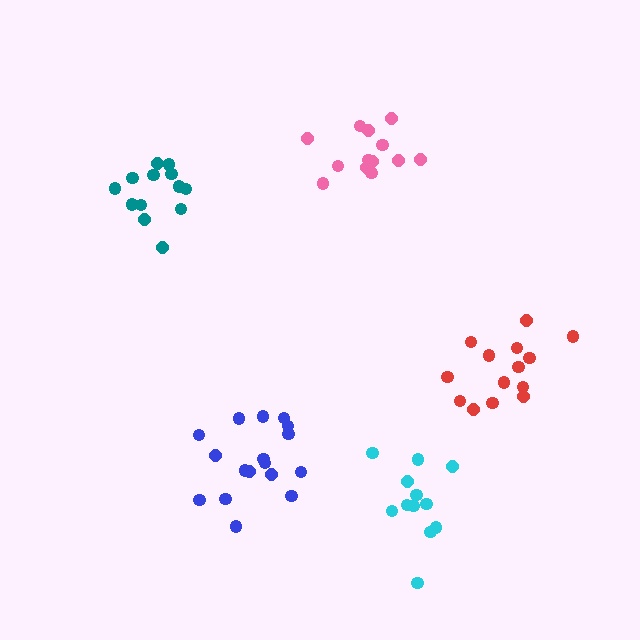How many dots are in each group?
Group 1: 13 dots, Group 2: 13 dots, Group 3: 17 dots, Group 4: 14 dots, Group 5: 12 dots (69 total).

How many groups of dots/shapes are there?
There are 5 groups.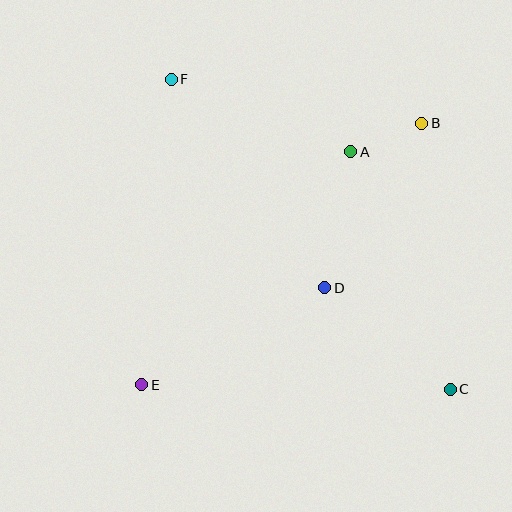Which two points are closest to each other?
Points A and B are closest to each other.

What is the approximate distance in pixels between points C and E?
The distance between C and E is approximately 308 pixels.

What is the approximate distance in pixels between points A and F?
The distance between A and F is approximately 193 pixels.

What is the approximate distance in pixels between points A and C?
The distance between A and C is approximately 257 pixels.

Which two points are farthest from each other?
Points C and F are farthest from each other.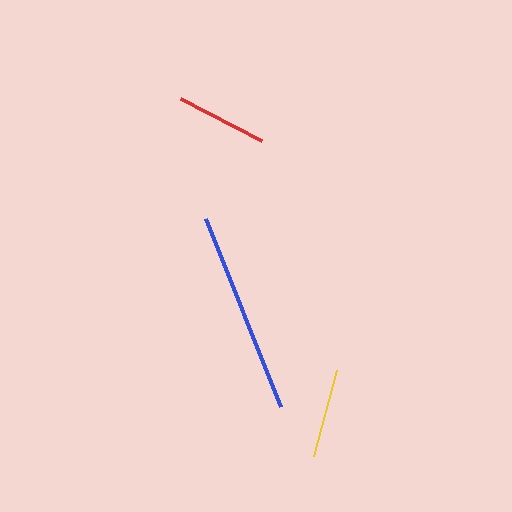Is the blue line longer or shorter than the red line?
The blue line is longer than the red line.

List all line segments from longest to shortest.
From longest to shortest: blue, red, yellow.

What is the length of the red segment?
The red segment is approximately 91 pixels long.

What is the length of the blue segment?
The blue segment is approximately 202 pixels long.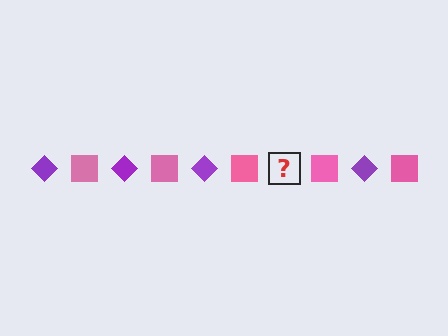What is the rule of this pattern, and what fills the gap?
The rule is that the pattern alternates between purple diamond and pink square. The gap should be filled with a purple diamond.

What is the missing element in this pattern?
The missing element is a purple diamond.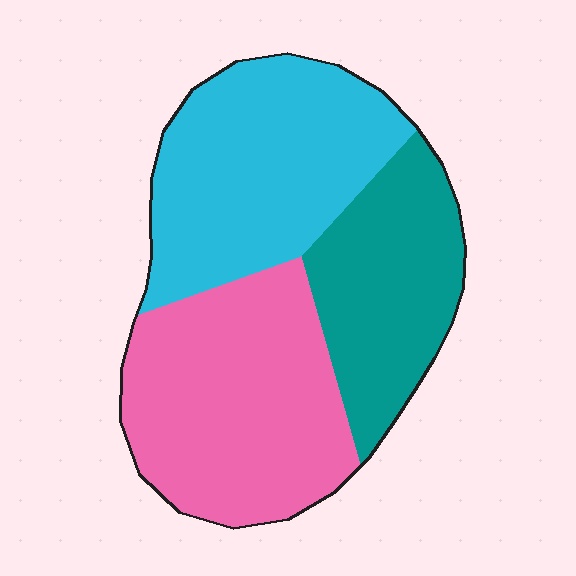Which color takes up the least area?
Teal, at roughly 25%.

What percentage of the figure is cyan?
Cyan covers roughly 35% of the figure.